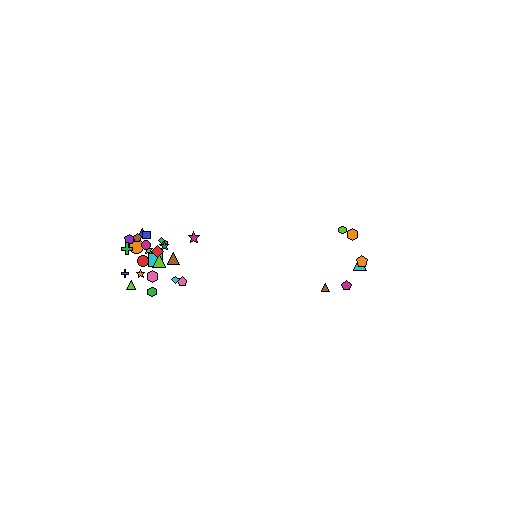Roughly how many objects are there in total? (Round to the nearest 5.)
Roughly 30 objects in total.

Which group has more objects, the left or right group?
The left group.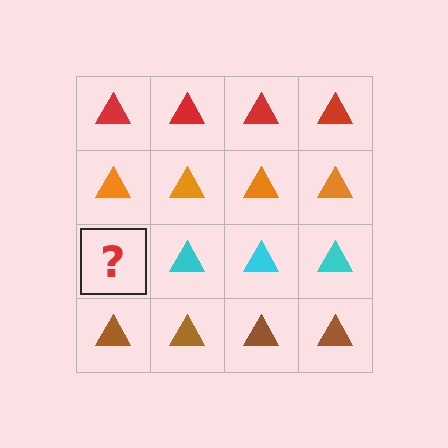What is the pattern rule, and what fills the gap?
The rule is that each row has a consistent color. The gap should be filled with a cyan triangle.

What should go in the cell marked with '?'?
The missing cell should contain a cyan triangle.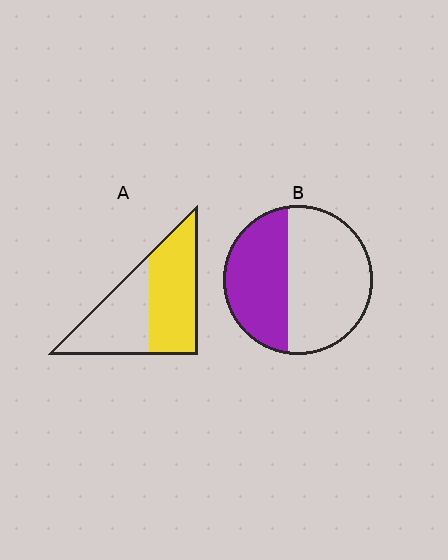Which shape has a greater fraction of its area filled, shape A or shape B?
Shape A.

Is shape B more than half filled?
No.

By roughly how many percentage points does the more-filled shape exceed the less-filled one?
By roughly 15 percentage points (A over B).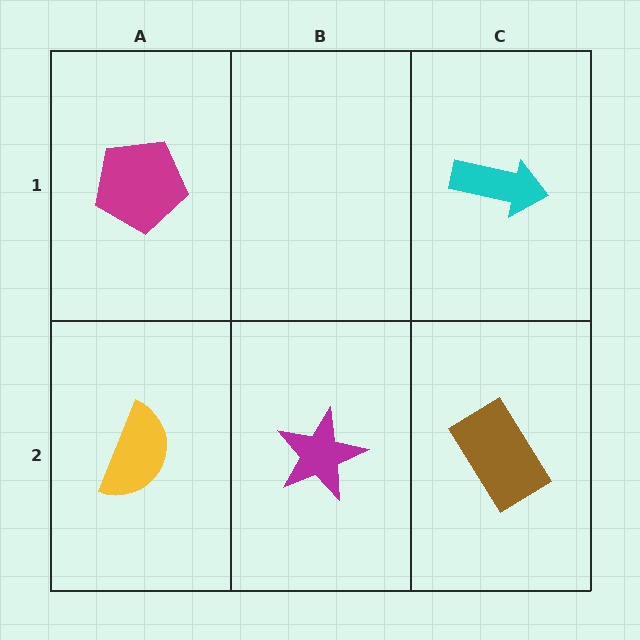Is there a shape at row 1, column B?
No, that cell is empty.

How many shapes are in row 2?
3 shapes.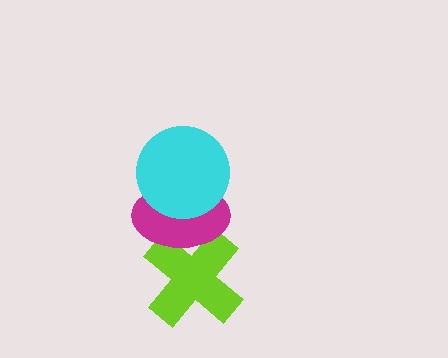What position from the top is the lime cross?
The lime cross is 3rd from the top.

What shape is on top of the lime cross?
The magenta ellipse is on top of the lime cross.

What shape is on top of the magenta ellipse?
The cyan circle is on top of the magenta ellipse.